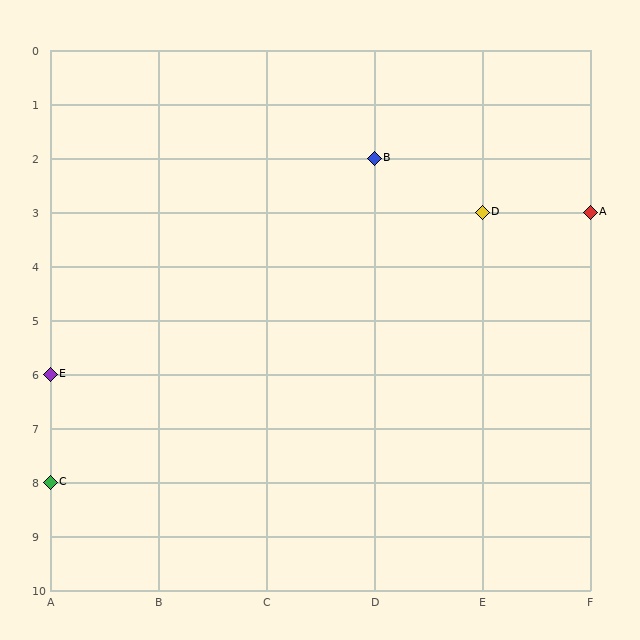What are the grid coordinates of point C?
Point C is at grid coordinates (A, 8).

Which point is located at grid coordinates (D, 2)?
Point B is at (D, 2).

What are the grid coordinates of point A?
Point A is at grid coordinates (F, 3).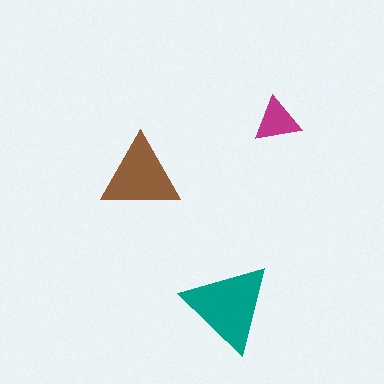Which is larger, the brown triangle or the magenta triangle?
The brown one.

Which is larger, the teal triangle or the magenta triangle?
The teal one.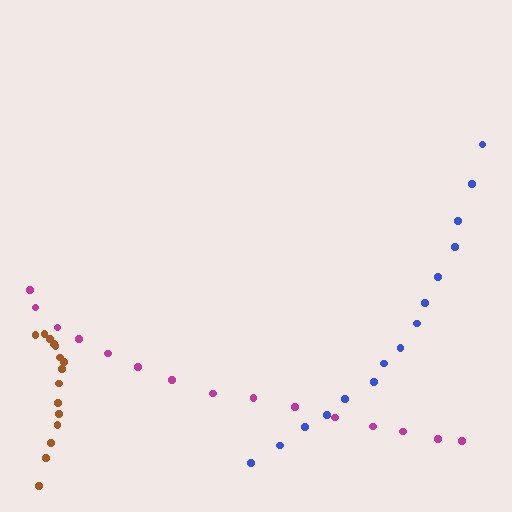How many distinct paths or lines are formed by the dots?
There are 3 distinct paths.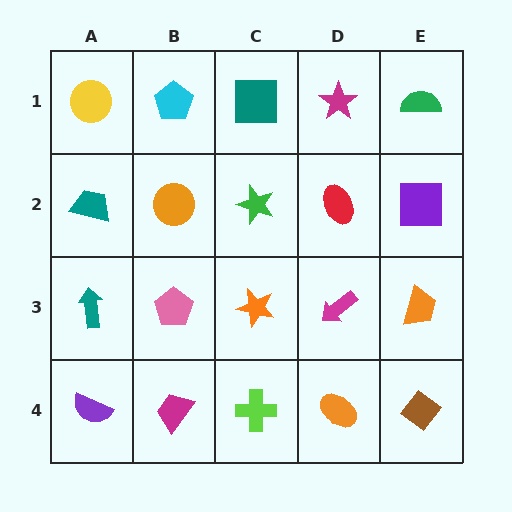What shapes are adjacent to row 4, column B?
A pink pentagon (row 3, column B), a purple semicircle (row 4, column A), a lime cross (row 4, column C).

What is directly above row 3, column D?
A red ellipse.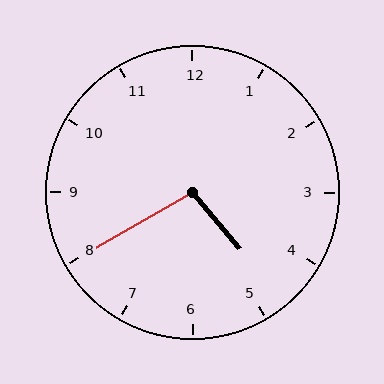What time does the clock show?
4:40.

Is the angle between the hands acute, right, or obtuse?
It is obtuse.